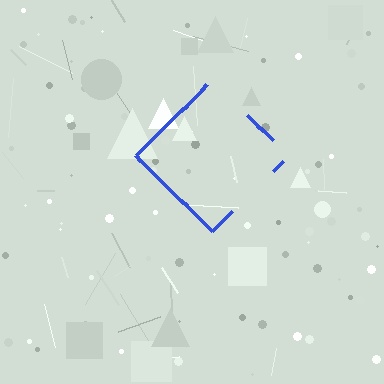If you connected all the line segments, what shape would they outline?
They would outline a diamond.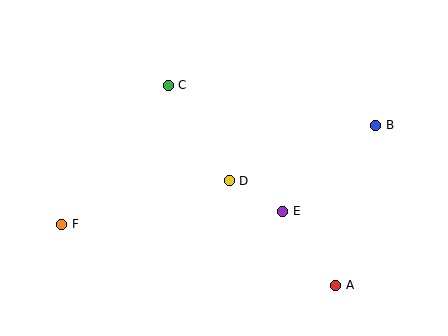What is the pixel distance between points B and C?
The distance between B and C is 212 pixels.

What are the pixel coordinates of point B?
Point B is at (376, 125).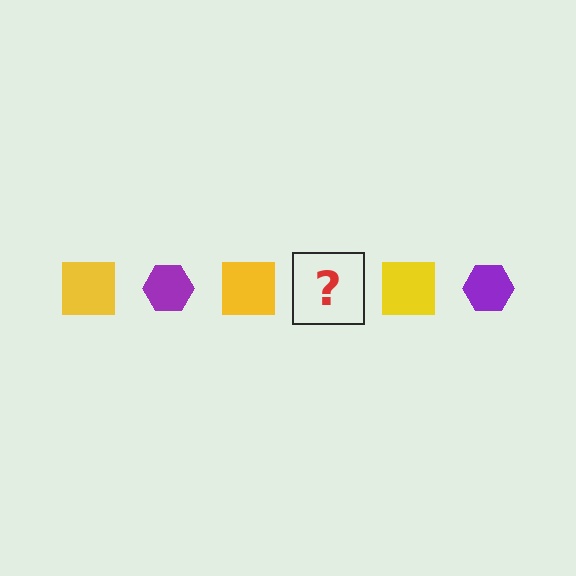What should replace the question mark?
The question mark should be replaced with a purple hexagon.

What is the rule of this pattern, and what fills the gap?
The rule is that the pattern alternates between yellow square and purple hexagon. The gap should be filled with a purple hexagon.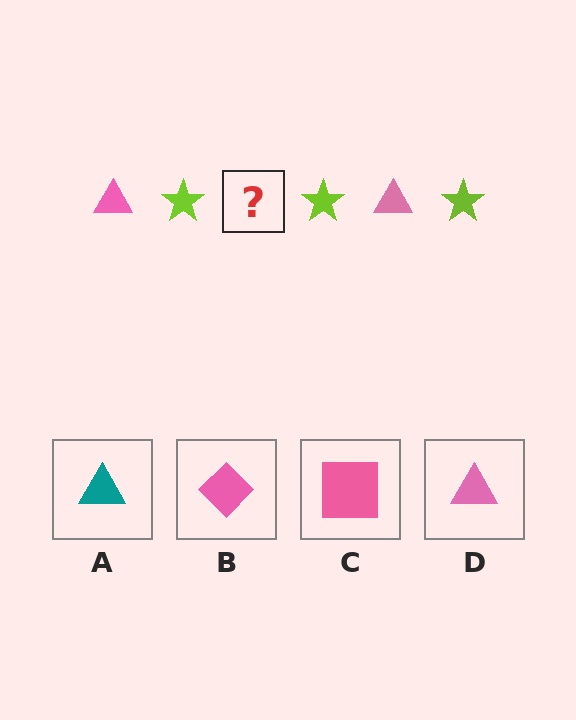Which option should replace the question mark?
Option D.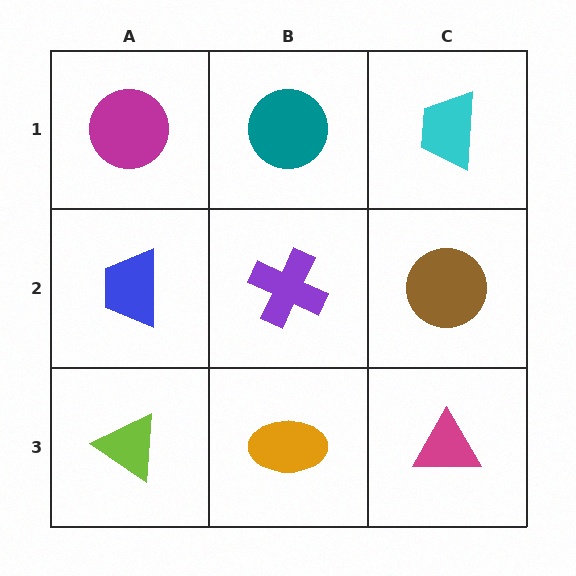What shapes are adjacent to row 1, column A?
A blue trapezoid (row 2, column A), a teal circle (row 1, column B).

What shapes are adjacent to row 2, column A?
A magenta circle (row 1, column A), a lime triangle (row 3, column A), a purple cross (row 2, column B).